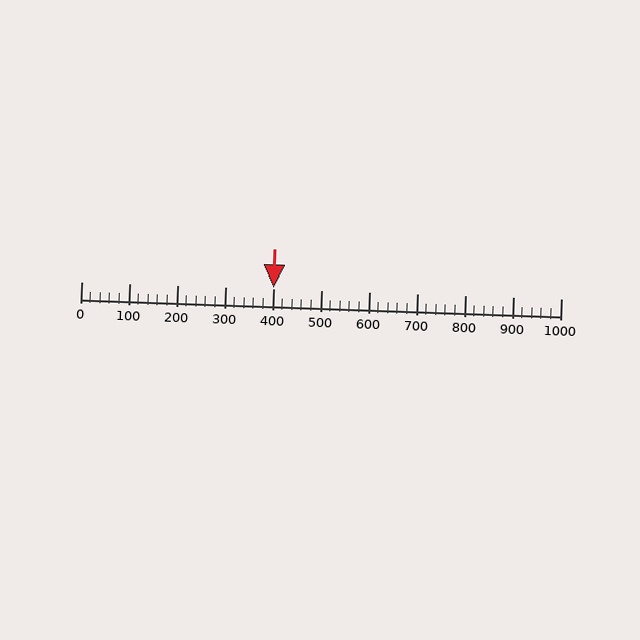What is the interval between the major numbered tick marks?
The major tick marks are spaced 100 units apart.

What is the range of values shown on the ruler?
The ruler shows values from 0 to 1000.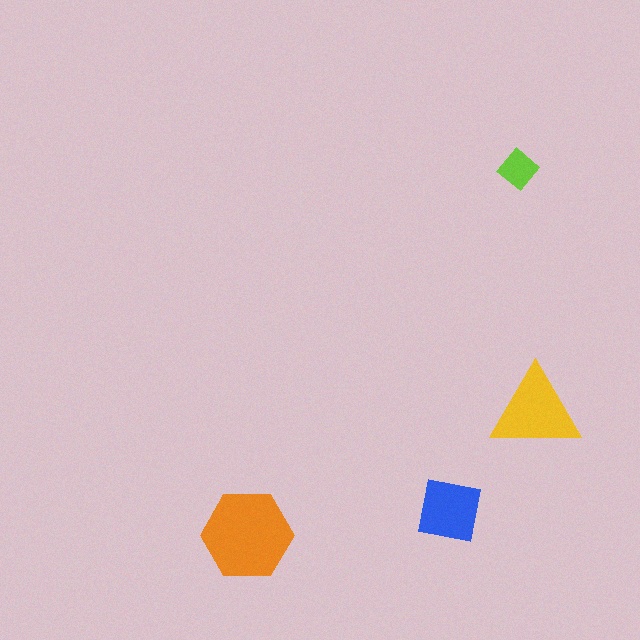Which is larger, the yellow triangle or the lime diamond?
The yellow triangle.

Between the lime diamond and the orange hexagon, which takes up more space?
The orange hexagon.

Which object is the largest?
The orange hexagon.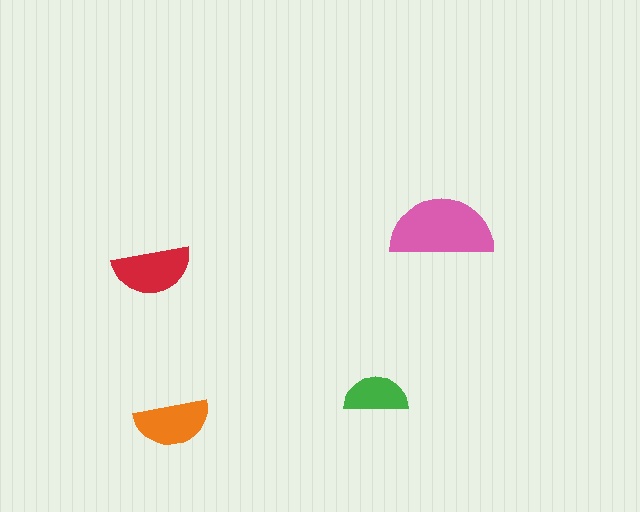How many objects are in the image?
There are 4 objects in the image.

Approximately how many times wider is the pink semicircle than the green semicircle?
About 1.5 times wider.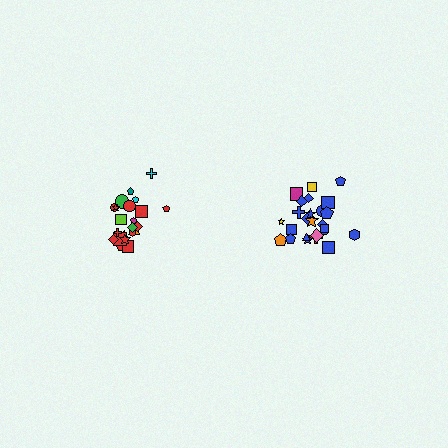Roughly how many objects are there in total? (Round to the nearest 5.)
Roughly 45 objects in total.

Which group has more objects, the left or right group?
The right group.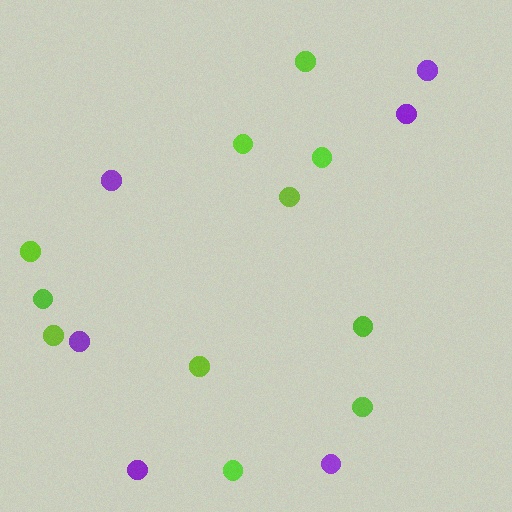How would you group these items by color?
There are 2 groups: one group of purple circles (6) and one group of lime circles (11).